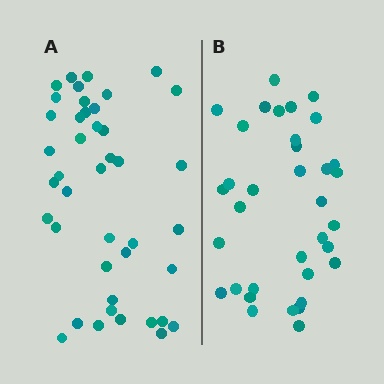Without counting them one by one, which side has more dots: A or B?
Region A (the left region) has more dots.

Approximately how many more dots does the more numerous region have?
Region A has roughly 8 or so more dots than region B.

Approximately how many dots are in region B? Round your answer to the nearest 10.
About 40 dots. (The exact count is 35, which rounds to 40.)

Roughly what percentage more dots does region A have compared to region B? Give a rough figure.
About 20% more.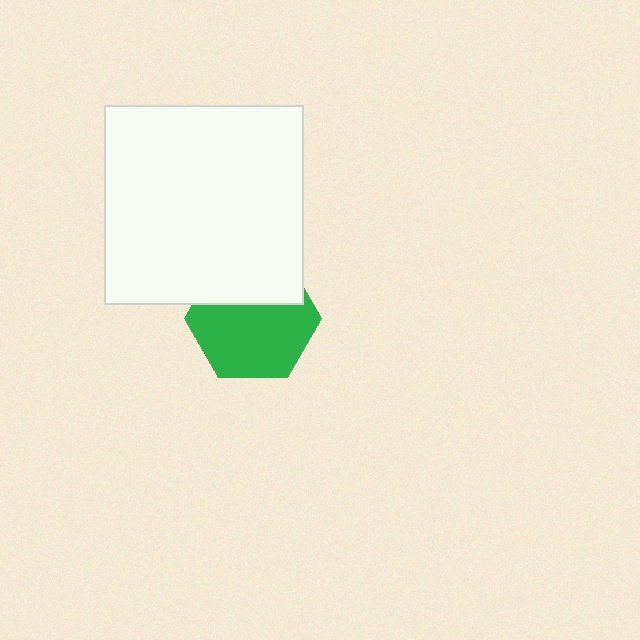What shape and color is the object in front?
The object in front is a white square.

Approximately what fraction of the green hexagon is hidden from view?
Roughly 35% of the green hexagon is hidden behind the white square.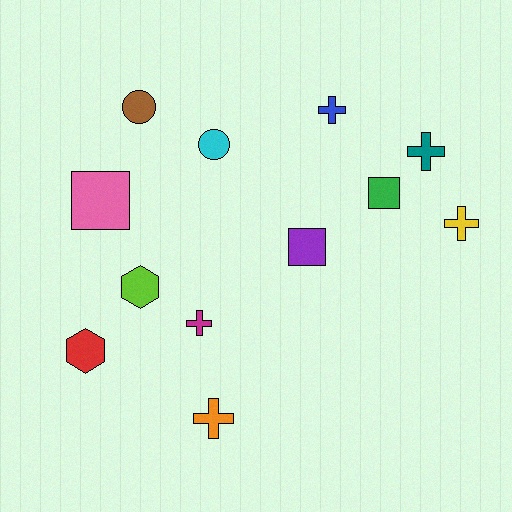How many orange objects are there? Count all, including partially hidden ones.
There is 1 orange object.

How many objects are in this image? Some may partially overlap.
There are 12 objects.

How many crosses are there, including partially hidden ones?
There are 5 crosses.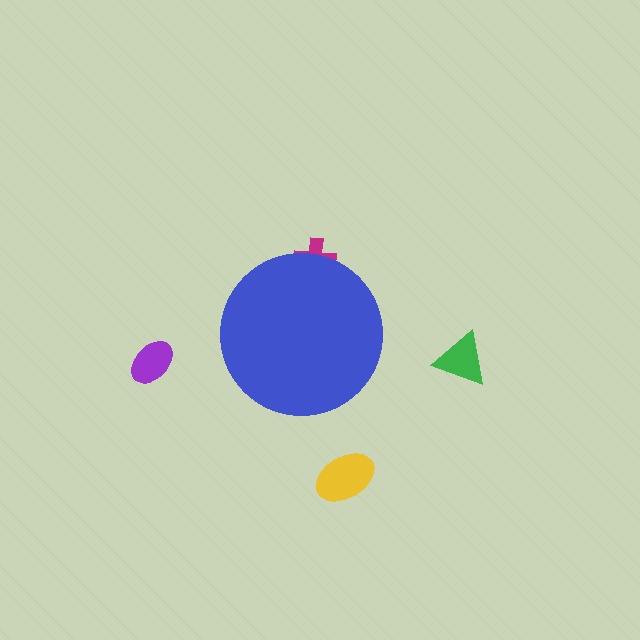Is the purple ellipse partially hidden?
No, the purple ellipse is fully visible.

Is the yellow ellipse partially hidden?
No, the yellow ellipse is fully visible.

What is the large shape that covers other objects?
A blue circle.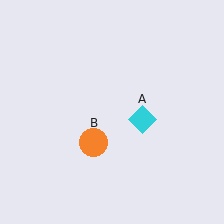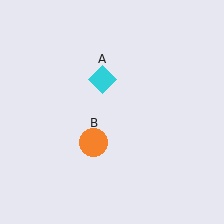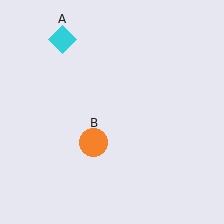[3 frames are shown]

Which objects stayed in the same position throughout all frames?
Orange circle (object B) remained stationary.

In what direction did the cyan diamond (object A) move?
The cyan diamond (object A) moved up and to the left.